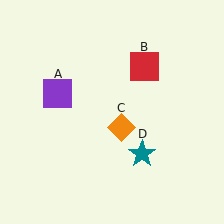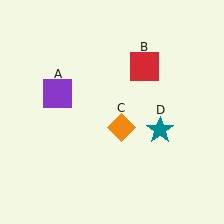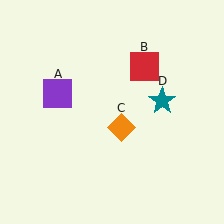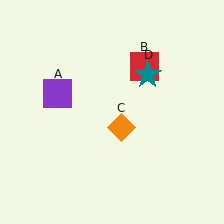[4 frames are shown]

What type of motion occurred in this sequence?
The teal star (object D) rotated counterclockwise around the center of the scene.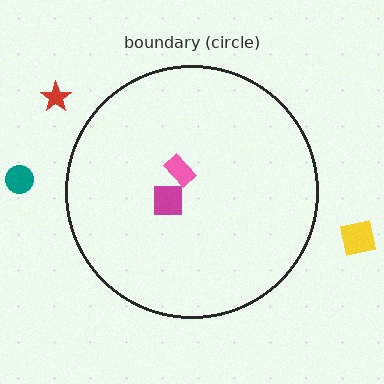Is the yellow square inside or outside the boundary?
Outside.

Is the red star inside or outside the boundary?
Outside.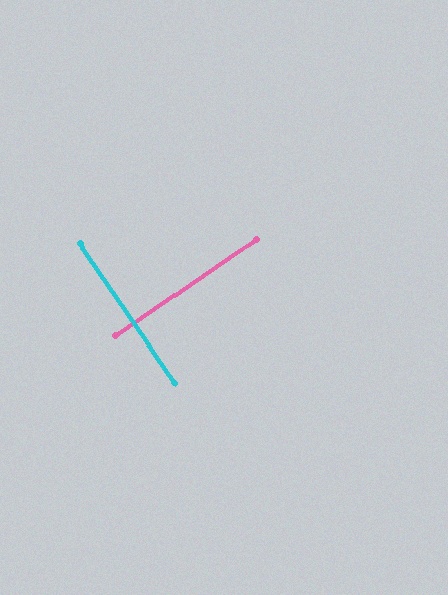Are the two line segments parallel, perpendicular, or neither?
Perpendicular — they meet at approximately 90°.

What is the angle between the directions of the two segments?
Approximately 90 degrees.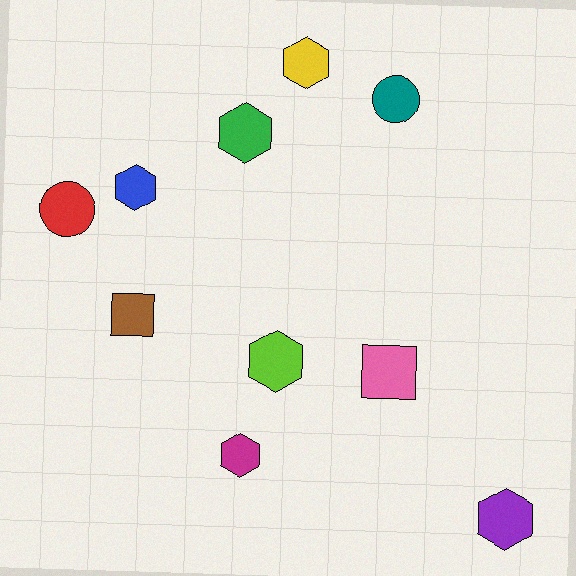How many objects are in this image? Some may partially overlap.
There are 10 objects.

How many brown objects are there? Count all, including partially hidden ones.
There is 1 brown object.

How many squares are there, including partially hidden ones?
There are 2 squares.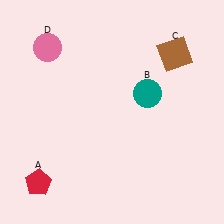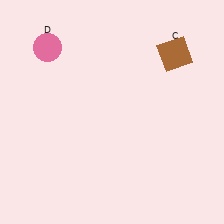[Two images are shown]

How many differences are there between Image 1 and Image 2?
There are 2 differences between the two images.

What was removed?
The teal circle (B), the red pentagon (A) were removed in Image 2.